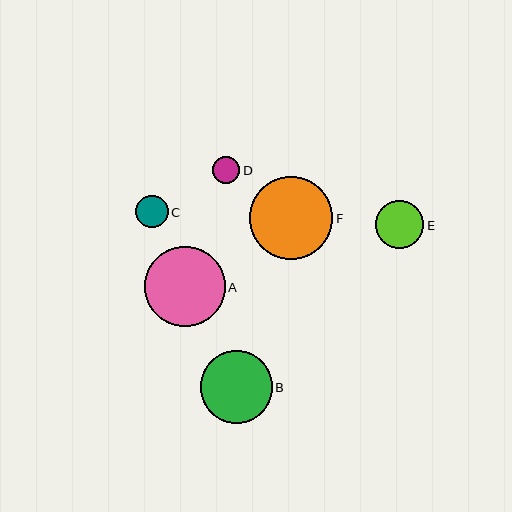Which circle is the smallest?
Circle D is the smallest with a size of approximately 27 pixels.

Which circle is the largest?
Circle F is the largest with a size of approximately 83 pixels.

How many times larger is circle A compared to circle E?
Circle A is approximately 1.7 times the size of circle E.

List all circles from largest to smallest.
From largest to smallest: F, A, B, E, C, D.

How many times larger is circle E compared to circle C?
Circle E is approximately 1.5 times the size of circle C.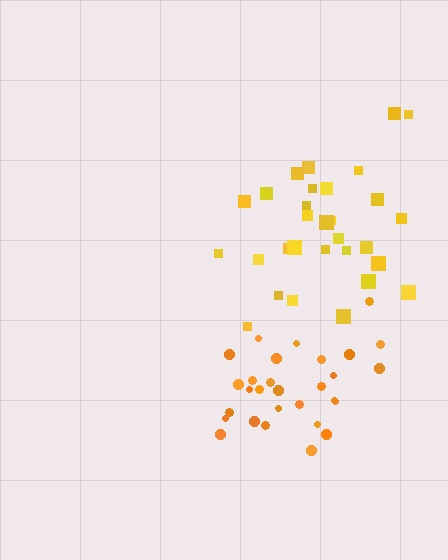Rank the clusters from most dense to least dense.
orange, yellow.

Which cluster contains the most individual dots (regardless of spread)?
Yellow (30).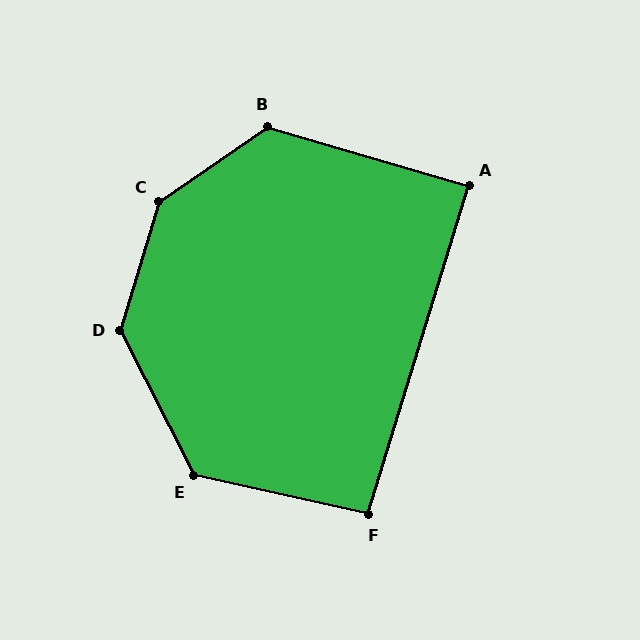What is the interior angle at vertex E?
Approximately 129 degrees (obtuse).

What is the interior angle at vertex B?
Approximately 129 degrees (obtuse).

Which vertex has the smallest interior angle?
A, at approximately 89 degrees.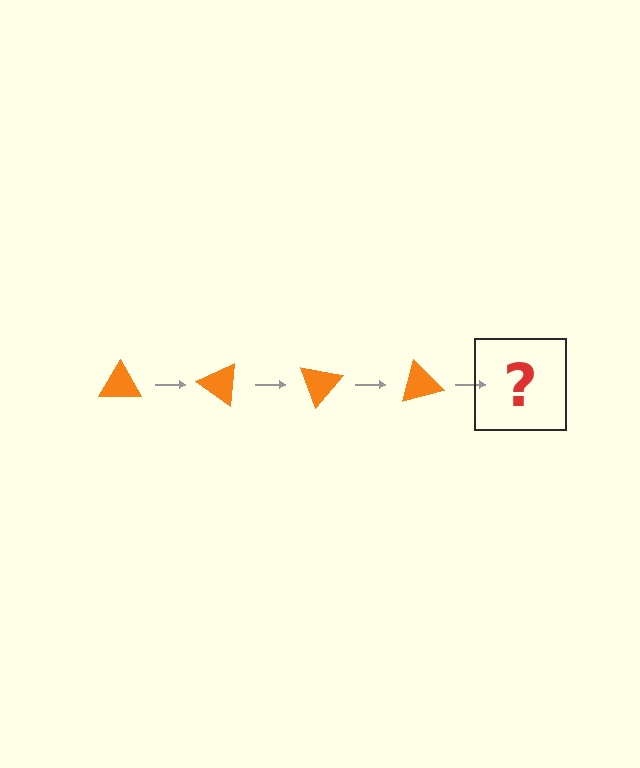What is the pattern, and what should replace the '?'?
The pattern is that the triangle rotates 35 degrees each step. The '?' should be an orange triangle rotated 140 degrees.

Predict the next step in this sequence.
The next step is an orange triangle rotated 140 degrees.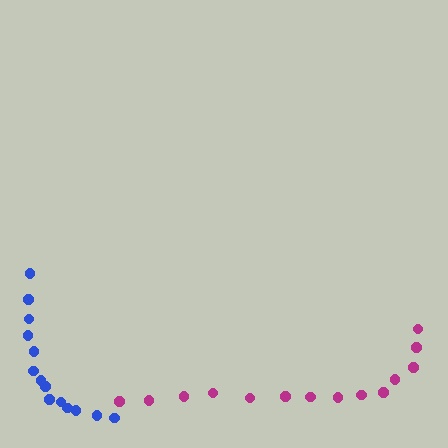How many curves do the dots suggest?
There are 2 distinct paths.